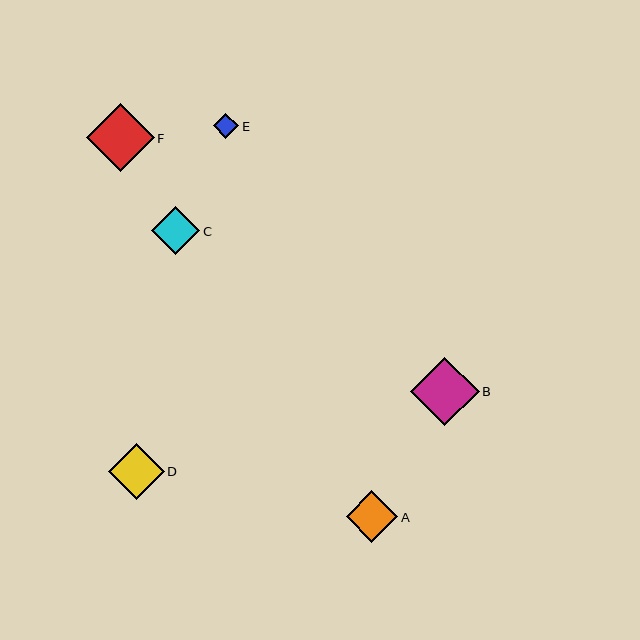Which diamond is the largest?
Diamond B is the largest with a size of approximately 69 pixels.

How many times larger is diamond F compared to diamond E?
Diamond F is approximately 2.7 times the size of diamond E.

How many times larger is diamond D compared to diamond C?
Diamond D is approximately 1.2 times the size of diamond C.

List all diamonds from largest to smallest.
From largest to smallest: B, F, D, A, C, E.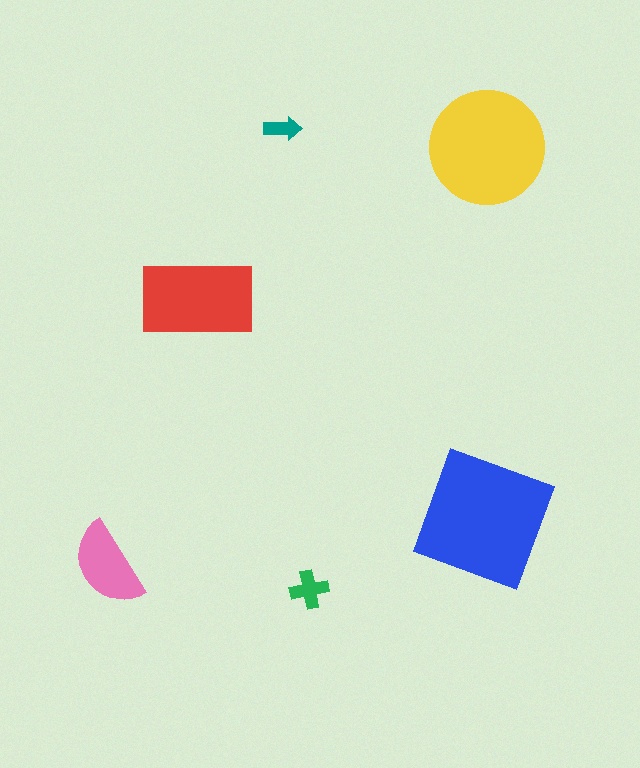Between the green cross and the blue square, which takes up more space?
The blue square.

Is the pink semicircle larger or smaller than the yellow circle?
Smaller.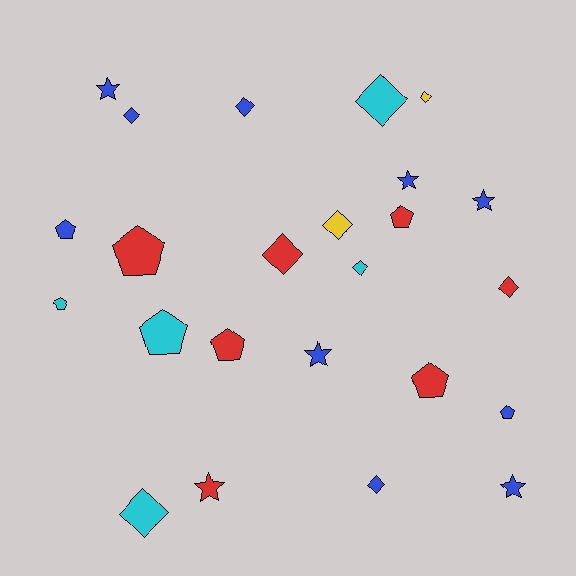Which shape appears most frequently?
Diamond, with 10 objects.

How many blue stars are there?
There are 5 blue stars.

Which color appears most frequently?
Blue, with 10 objects.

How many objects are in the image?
There are 24 objects.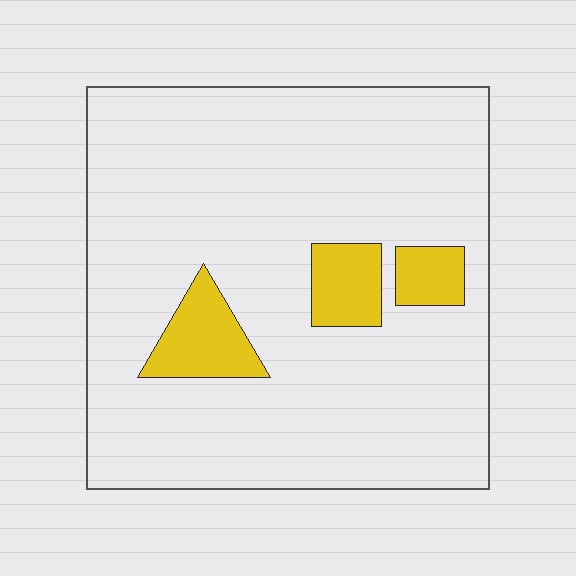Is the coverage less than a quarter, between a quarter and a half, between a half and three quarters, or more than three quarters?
Less than a quarter.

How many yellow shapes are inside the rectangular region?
3.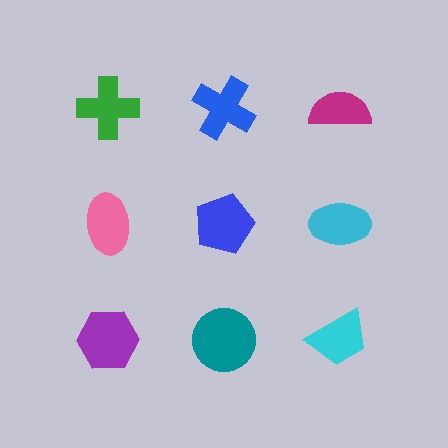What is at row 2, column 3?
A cyan ellipse.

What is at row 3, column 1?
A purple hexagon.